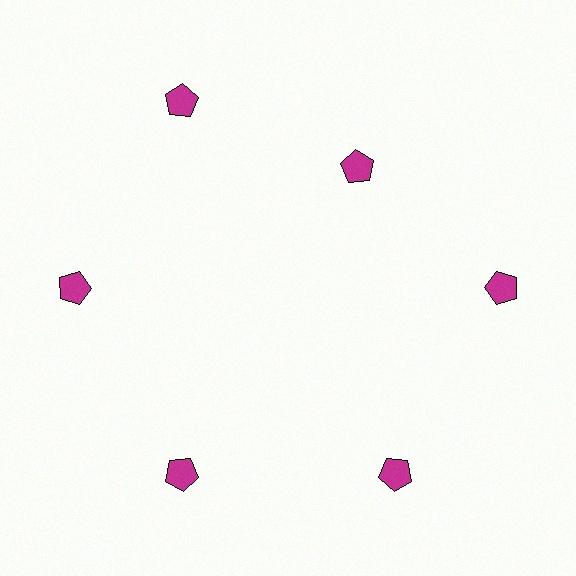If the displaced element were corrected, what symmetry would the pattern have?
It would have 6-fold rotational symmetry — the pattern would map onto itself every 60 degrees.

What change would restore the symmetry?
The symmetry would be restored by moving it outward, back onto the ring so that all 6 pentagons sit at equal angles and equal distance from the center.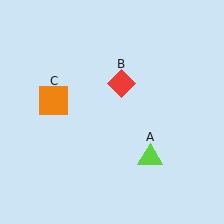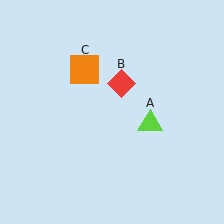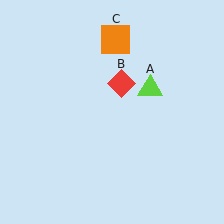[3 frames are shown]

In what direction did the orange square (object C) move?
The orange square (object C) moved up and to the right.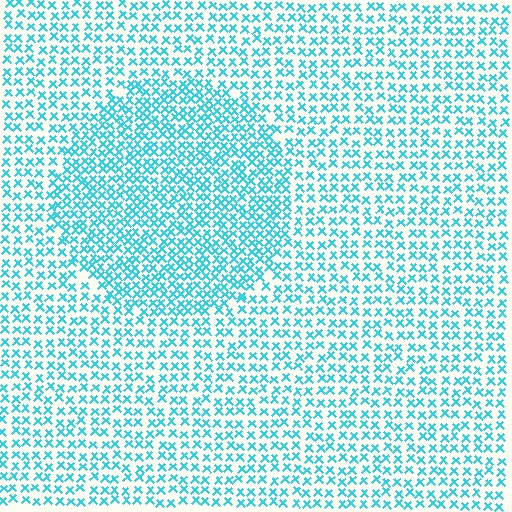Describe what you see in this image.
The image contains small cyan elements arranged at two different densities. A circle-shaped region is visible where the elements are more densely packed than the surrounding area.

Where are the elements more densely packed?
The elements are more densely packed inside the circle boundary.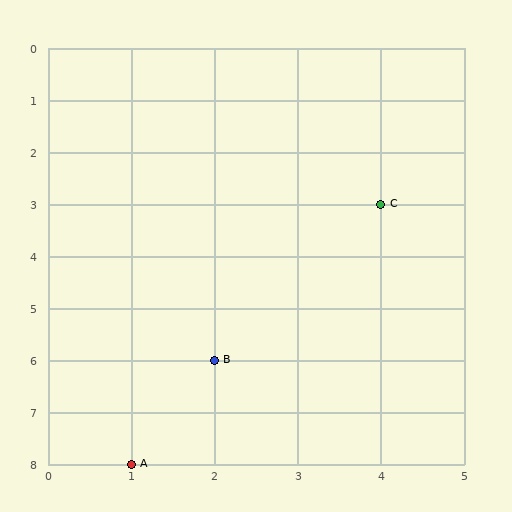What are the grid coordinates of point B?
Point B is at grid coordinates (2, 6).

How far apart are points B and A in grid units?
Points B and A are 1 column and 2 rows apart (about 2.2 grid units diagonally).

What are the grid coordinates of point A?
Point A is at grid coordinates (1, 8).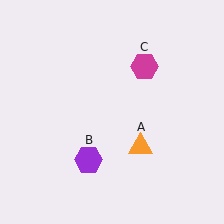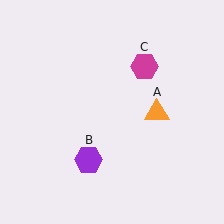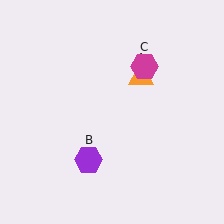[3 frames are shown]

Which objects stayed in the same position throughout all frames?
Purple hexagon (object B) and magenta hexagon (object C) remained stationary.